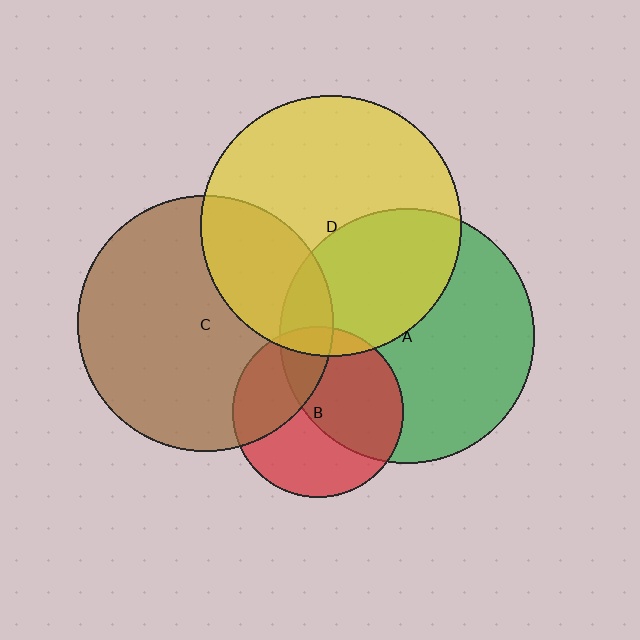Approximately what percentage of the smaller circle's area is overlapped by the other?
Approximately 10%.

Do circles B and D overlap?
Yes.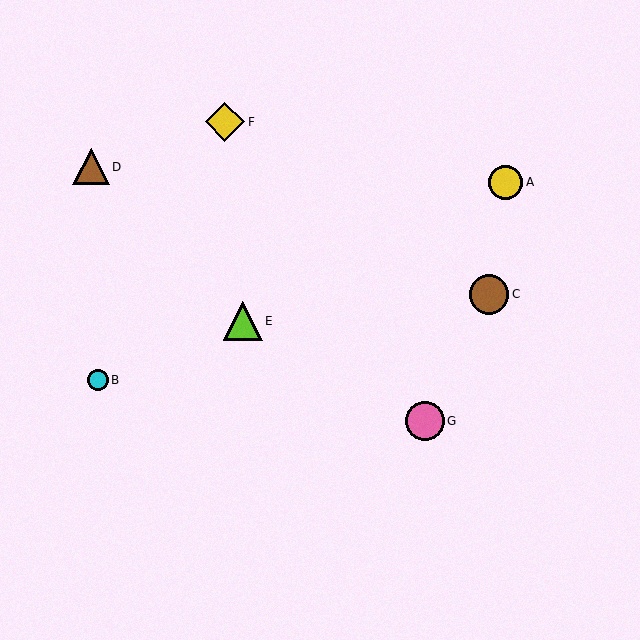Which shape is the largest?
The brown circle (labeled C) is the largest.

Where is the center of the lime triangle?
The center of the lime triangle is at (243, 321).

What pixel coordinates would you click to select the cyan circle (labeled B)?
Click at (98, 380) to select the cyan circle B.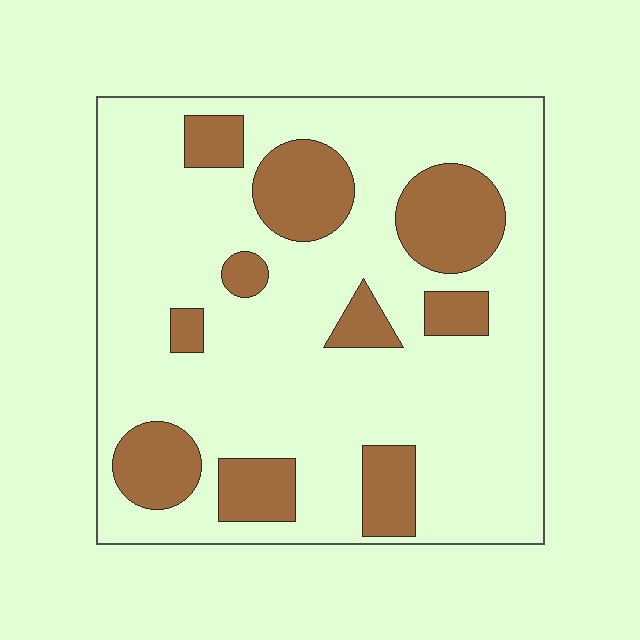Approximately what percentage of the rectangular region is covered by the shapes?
Approximately 25%.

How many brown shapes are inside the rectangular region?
10.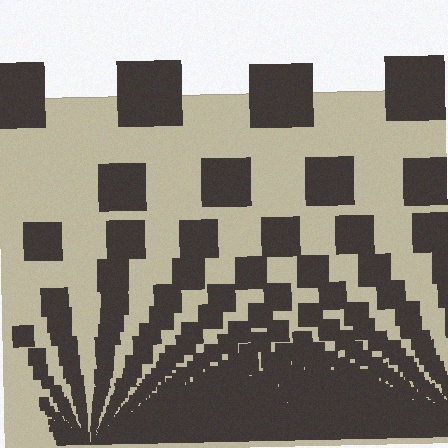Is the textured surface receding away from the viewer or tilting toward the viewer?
The surface appears to tilt toward the viewer. Texture elements get larger and sparser toward the top.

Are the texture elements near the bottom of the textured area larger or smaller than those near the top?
Smaller. The gradient is inverted — elements near the bottom are smaller and denser.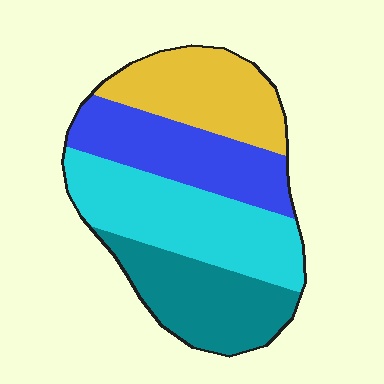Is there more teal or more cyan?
Cyan.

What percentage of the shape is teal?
Teal takes up about one quarter (1/4) of the shape.